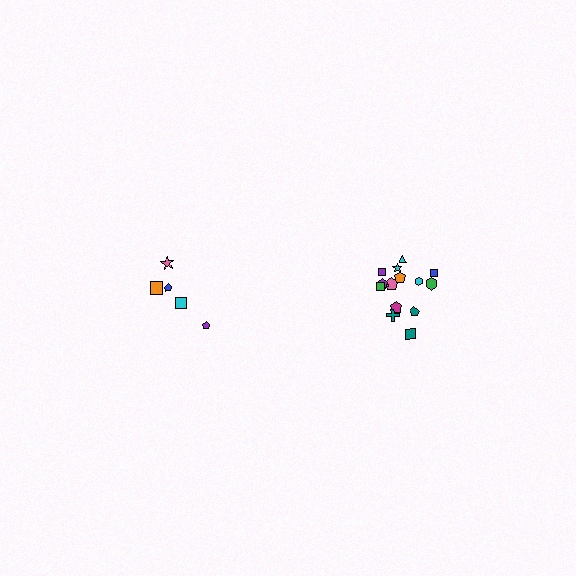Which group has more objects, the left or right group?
The right group.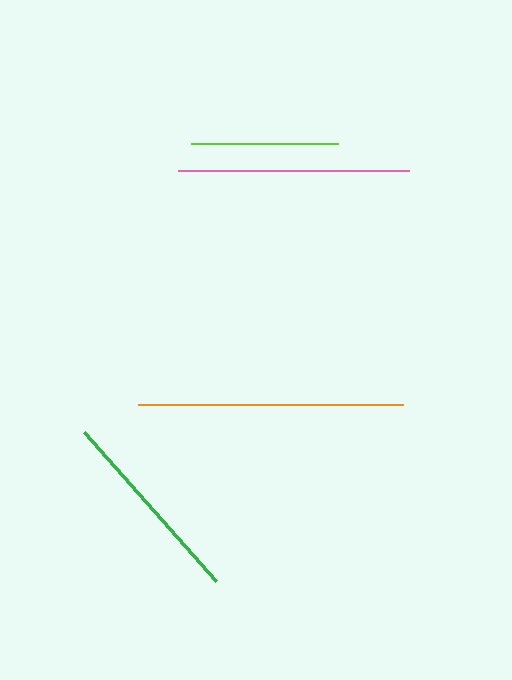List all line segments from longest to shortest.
From longest to shortest: orange, pink, green, lime.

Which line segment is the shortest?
The lime line is the shortest at approximately 147 pixels.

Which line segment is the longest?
The orange line is the longest at approximately 265 pixels.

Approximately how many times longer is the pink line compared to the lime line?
The pink line is approximately 1.6 times the length of the lime line.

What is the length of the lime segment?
The lime segment is approximately 147 pixels long.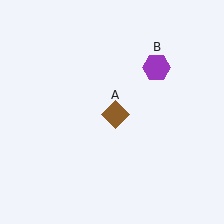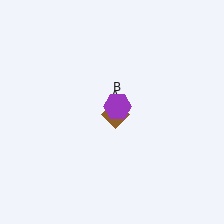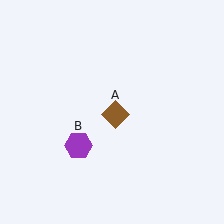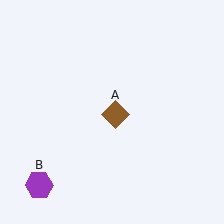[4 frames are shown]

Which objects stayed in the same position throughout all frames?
Brown diamond (object A) remained stationary.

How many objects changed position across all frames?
1 object changed position: purple hexagon (object B).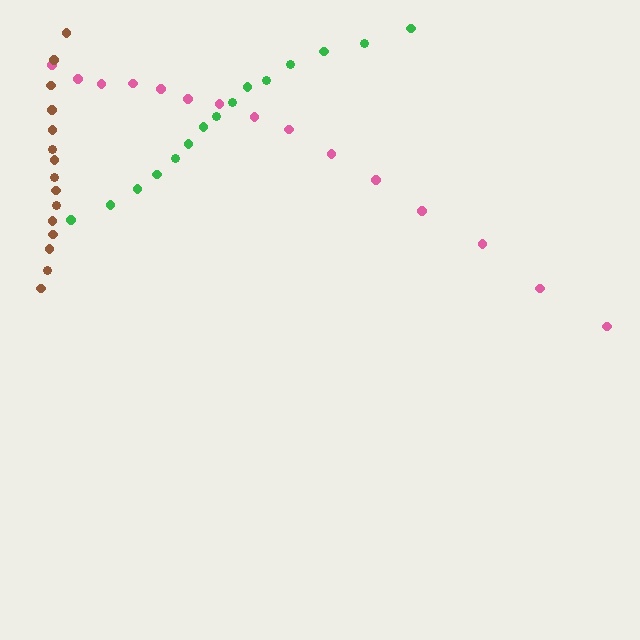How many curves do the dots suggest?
There are 3 distinct paths.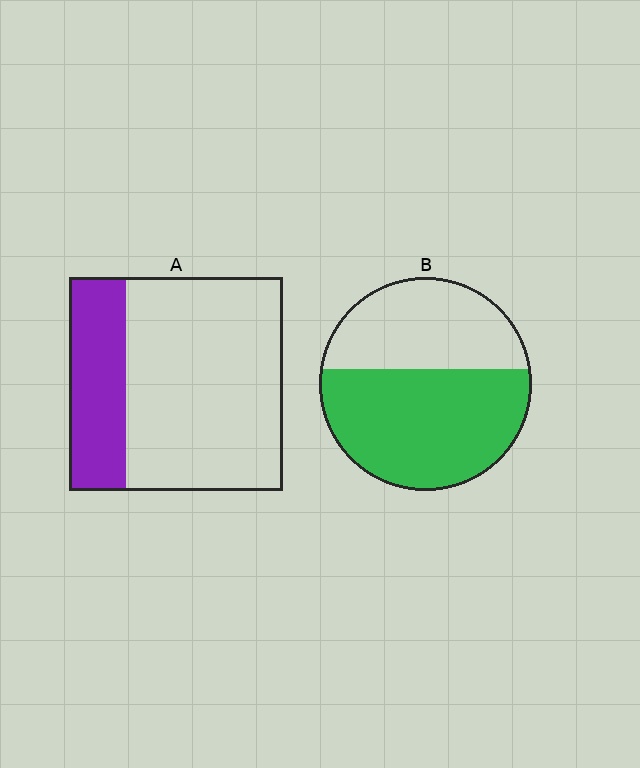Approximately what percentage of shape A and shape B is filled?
A is approximately 25% and B is approximately 60%.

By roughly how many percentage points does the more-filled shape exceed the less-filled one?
By roughly 30 percentage points (B over A).